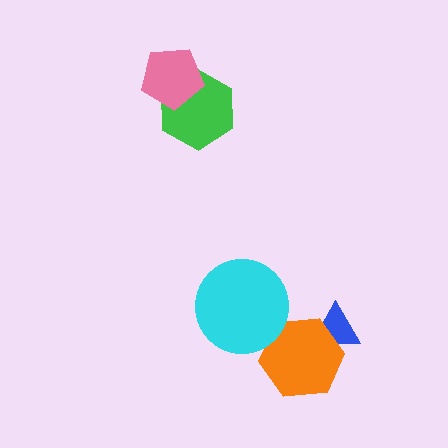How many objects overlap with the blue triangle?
1 object overlaps with the blue triangle.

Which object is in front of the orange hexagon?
The cyan circle is in front of the orange hexagon.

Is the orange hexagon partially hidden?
Yes, it is partially covered by another shape.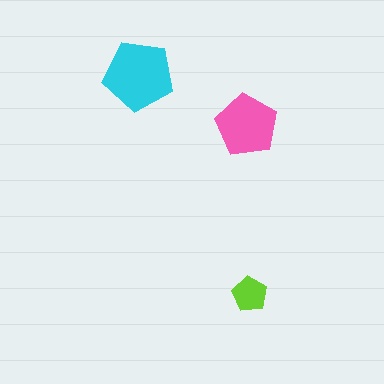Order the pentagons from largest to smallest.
the cyan one, the pink one, the lime one.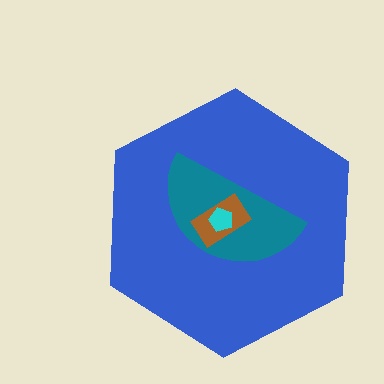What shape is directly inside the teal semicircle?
The brown rectangle.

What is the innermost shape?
The cyan pentagon.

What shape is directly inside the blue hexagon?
The teal semicircle.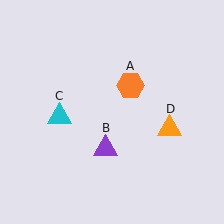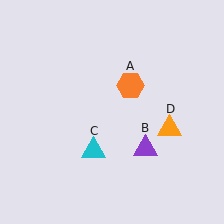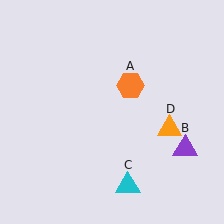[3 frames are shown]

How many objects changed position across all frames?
2 objects changed position: purple triangle (object B), cyan triangle (object C).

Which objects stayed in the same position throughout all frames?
Orange hexagon (object A) and orange triangle (object D) remained stationary.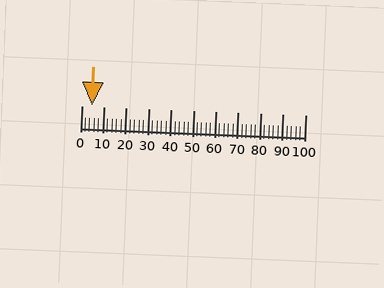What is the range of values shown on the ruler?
The ruler shows values from 0 to 100.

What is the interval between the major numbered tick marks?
The major tick marks are spaced 10 units apart.